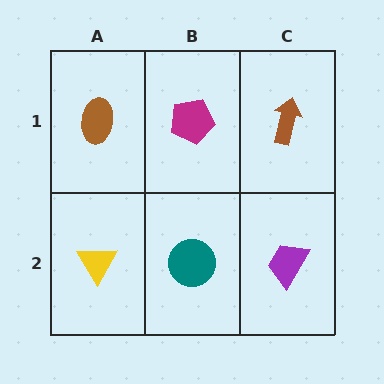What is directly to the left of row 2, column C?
A teal circle.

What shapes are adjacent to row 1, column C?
A purple trapezoid (row 2, column C), a magenta pentagon (row 1, column B).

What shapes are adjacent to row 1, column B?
A teal circle (row 2, column B), a brown ellipse (row 1, column A), a brown arrow (row 1, column C).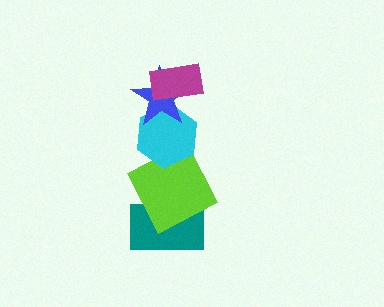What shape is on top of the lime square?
The cyan hexagon is on top of the lime square.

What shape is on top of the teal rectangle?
The lime square is on top of the teal rectangle.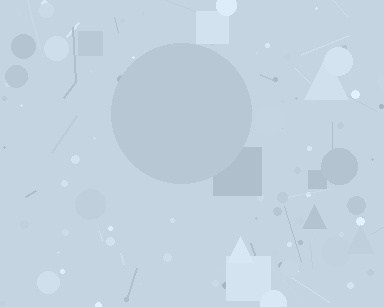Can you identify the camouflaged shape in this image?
The camouflaged shape is a circle.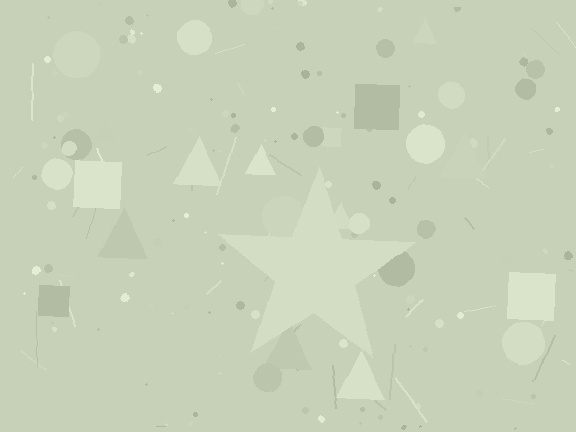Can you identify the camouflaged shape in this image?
The camouflaged shape is a star.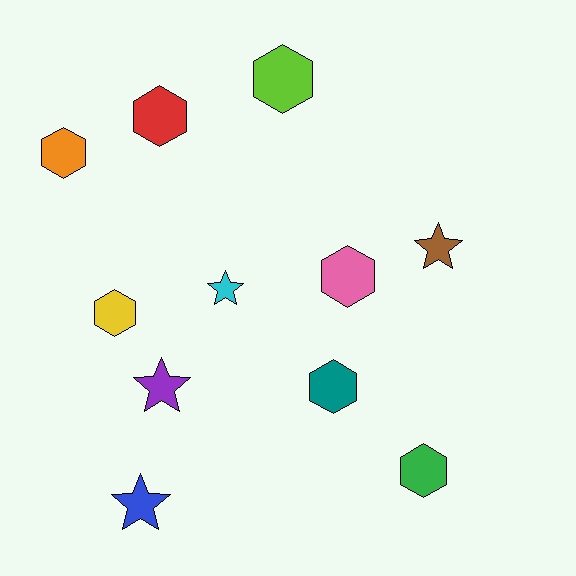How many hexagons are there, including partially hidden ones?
There are 7 hexagons.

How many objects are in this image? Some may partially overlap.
There are 11 objects.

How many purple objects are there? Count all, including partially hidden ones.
There is 1 purple object.